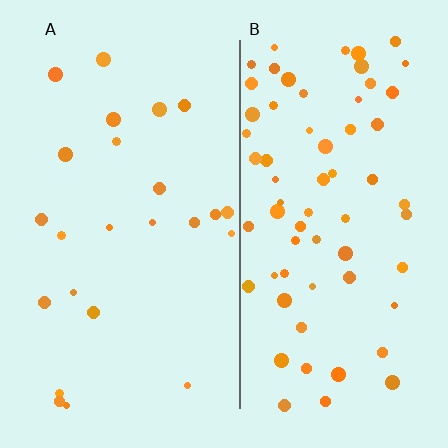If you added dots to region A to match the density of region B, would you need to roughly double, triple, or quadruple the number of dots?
Approximately triple.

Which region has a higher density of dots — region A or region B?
B (the right).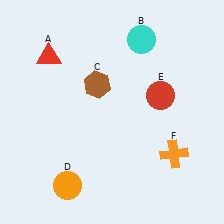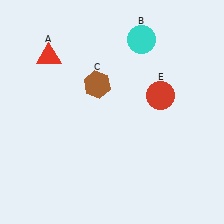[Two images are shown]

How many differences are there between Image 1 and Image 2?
There are 2 differences between the two images.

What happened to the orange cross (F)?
The orange cross (F) was removed in Image 2. It was in the bottom-right area of Image 1.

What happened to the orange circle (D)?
The orange circle (D) was removed in Image 2. It was in the bottom-left area of Image 1.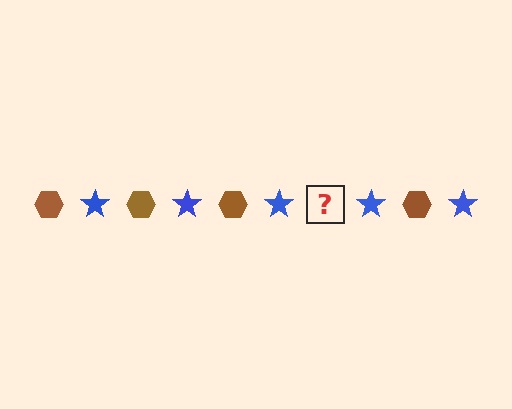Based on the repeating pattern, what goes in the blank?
The blank should be a brown hexagon.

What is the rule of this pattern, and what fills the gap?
The rule is that the pattern alternates between brown hexagon and blue star. The gap should be filled with a brown hexagon.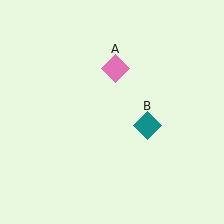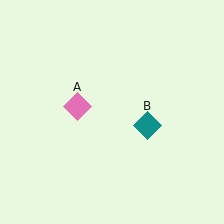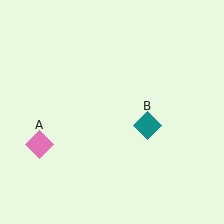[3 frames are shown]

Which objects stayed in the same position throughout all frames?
Teal diamond (object B) remained stationary.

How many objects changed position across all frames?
1 object changed position: pink diamond (object A).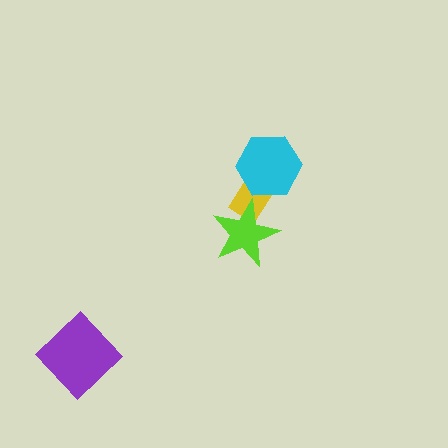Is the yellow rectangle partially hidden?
Yes, it is partially covered by another shape.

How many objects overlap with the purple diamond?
0 objects overlap with the purple diamond.